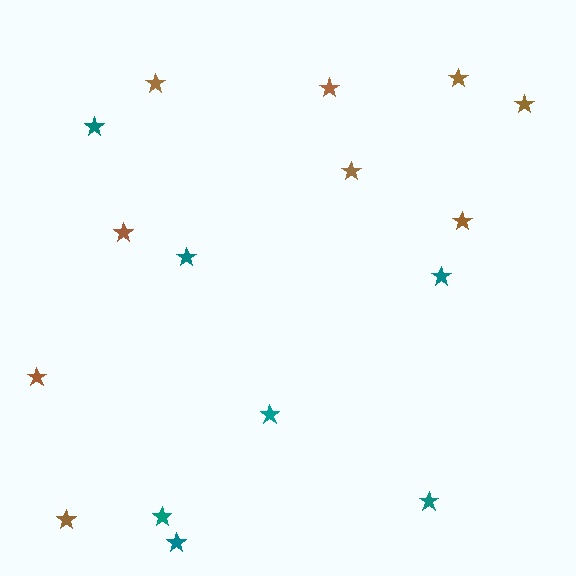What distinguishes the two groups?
There are 2 groups: one group of brown stars (9) and one group of teal stars (7).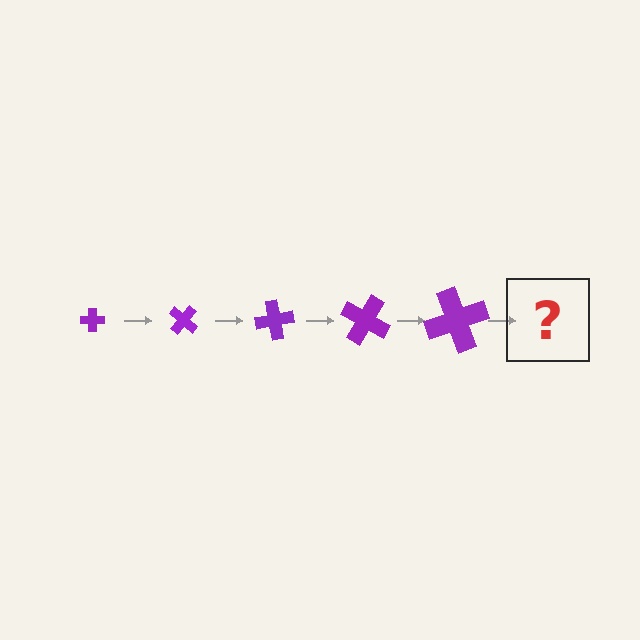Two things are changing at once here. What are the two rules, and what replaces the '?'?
The two rules are that the cross grows larger each step and it rotates 40 degrees each step. The '?' should be a cross, larger than the previous one and rotated 200 degrees from the start.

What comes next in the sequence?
The next element should be a cross, larger than the previous one and rotated 200 degrees from the start.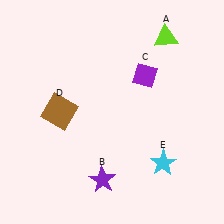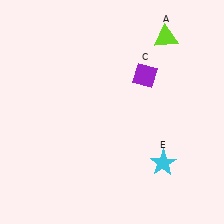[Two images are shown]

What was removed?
The purple star (B), the brown square (D) were removed in Image 2.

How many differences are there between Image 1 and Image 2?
There are 2 differences between the two images.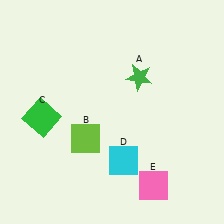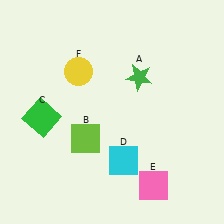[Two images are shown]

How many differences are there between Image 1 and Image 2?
There is 1 difference between the two images.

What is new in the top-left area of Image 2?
A yellow circle (F) was added in the top-left area of Image 2.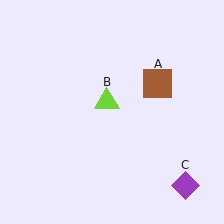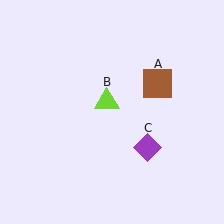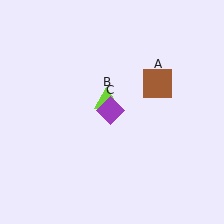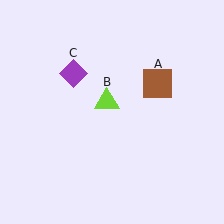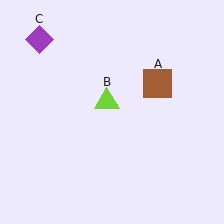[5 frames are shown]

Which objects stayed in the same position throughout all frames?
Brown square (object A) and lime triangle (object B) remained stationary.